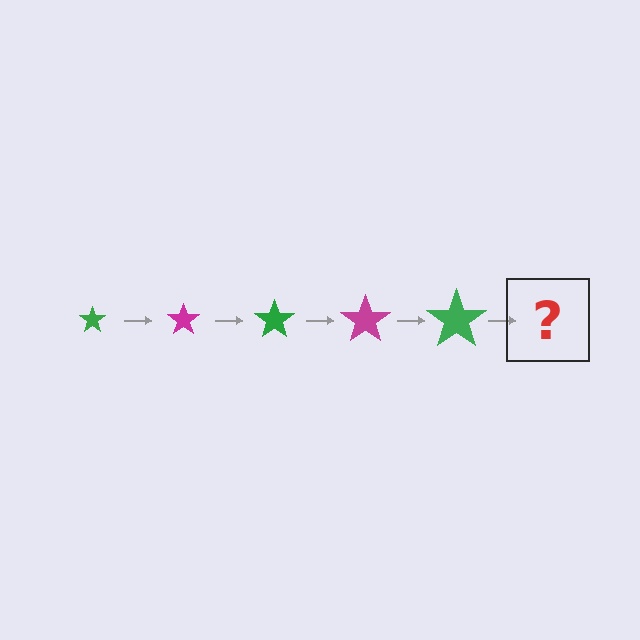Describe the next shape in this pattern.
It should be a magenta star, larger than the previous one.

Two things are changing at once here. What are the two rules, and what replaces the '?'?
The two rules are that the star grows larger each step and the color cycles through green and magenta. The '?' should be a magenta star, larger than the previous one.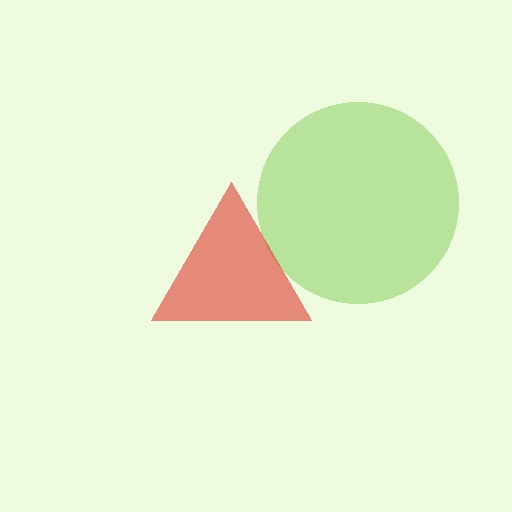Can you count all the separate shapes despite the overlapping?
Yes, there are 2 separate shapes.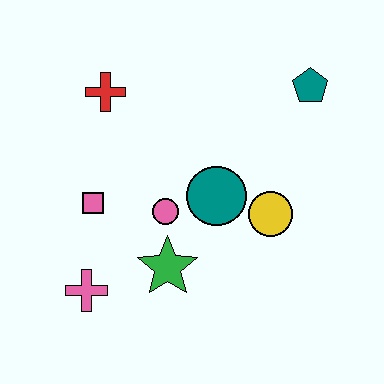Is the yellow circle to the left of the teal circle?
No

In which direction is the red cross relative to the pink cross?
The red cross is above the pink cross.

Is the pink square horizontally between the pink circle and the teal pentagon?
No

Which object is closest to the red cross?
The pink square is closest to the red cross.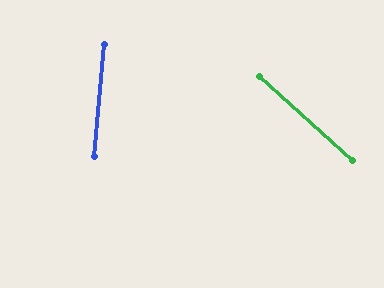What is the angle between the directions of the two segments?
Approximately 53 degrees.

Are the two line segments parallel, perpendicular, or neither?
Neither parallel nor perpendicular — they differ by about 53°.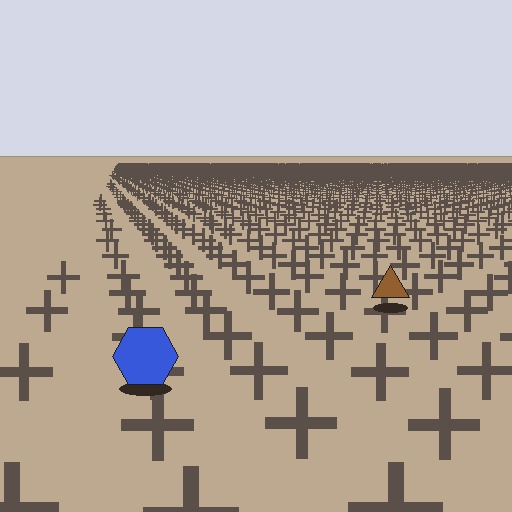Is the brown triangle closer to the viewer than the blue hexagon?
No. The blue hexagon is closer — you can tell from the texture gradient: the ground texture is coarser near it.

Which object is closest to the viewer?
The blue hexagon is closest. The texture marks near it are larger and more spread out.